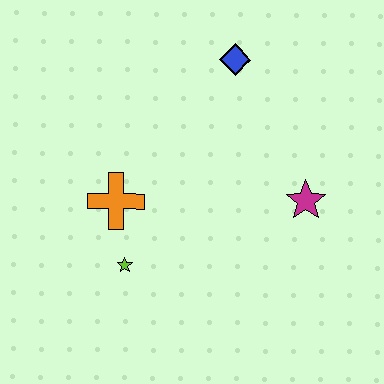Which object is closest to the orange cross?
The lime star is closest to the orange cross.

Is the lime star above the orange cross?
No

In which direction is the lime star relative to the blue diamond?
The lime star is below the blue diamond.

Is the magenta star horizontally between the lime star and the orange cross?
No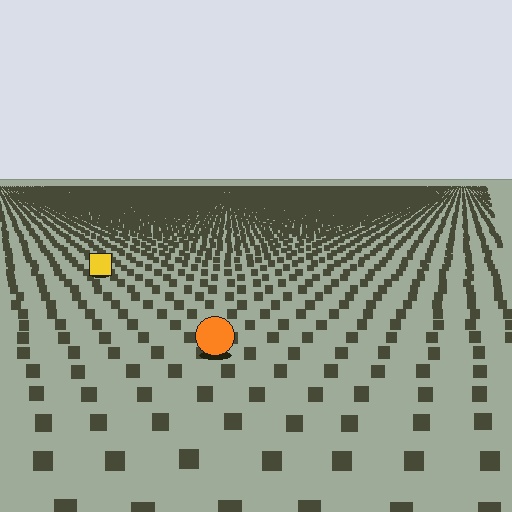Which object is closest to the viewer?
The orange circle is closest. The texture marks near it are larger and more spread out.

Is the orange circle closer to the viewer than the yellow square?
Yes. The orange circle is closer — you can tell from the texture gradient: the ground texture is coarser near it.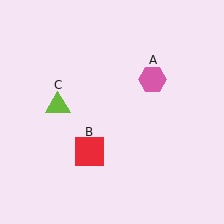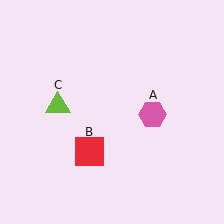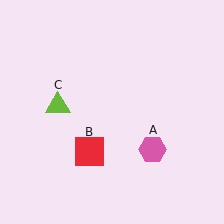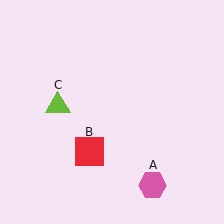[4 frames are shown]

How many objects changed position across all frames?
1 object changed position: pink hexagon (object A).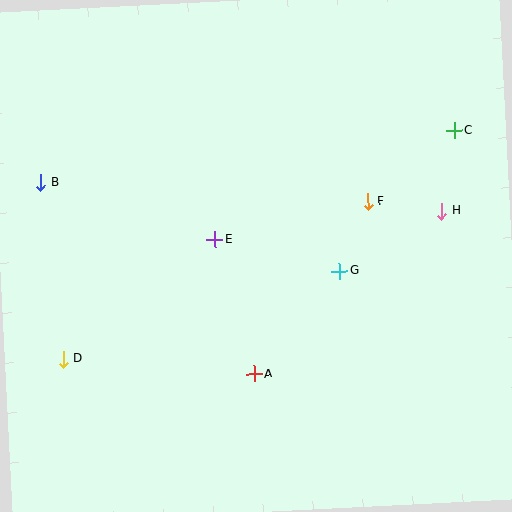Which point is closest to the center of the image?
Point E at (215, 240) is closest to the center.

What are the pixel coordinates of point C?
Point C is at (454, 130).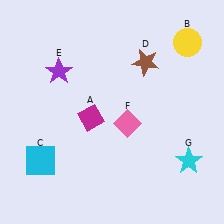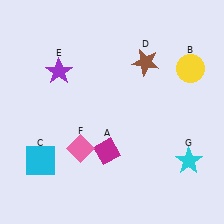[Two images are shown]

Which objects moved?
The objects that moved are: the magenta diamond (A), the yellow circle (B), the pink diamond (F).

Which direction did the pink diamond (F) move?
The pink diamond (F) moved left.